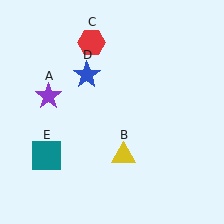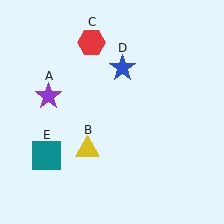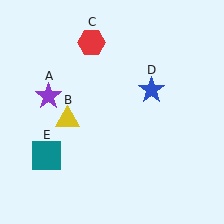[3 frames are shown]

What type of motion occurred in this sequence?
The yellow triangle (object B), blue star (object D) rotated clockwise around the center of the scene.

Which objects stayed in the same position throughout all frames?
Purple star (object A) and red hexagon (object C) and teal square (object E) remained stationary.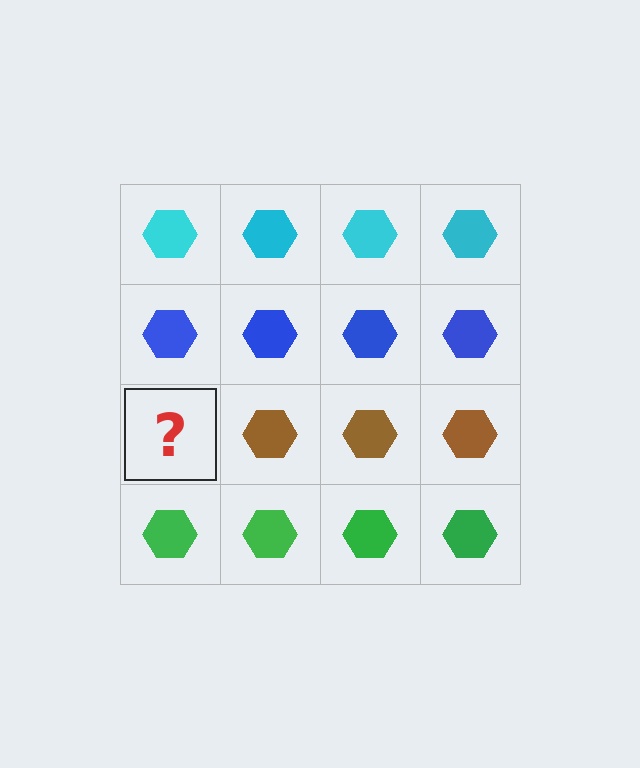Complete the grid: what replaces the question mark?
The question mark should be replaced with a brown hexagon.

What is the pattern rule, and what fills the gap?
The rule is that each row has a consistent color. The gap should be filled with a brown hexagon.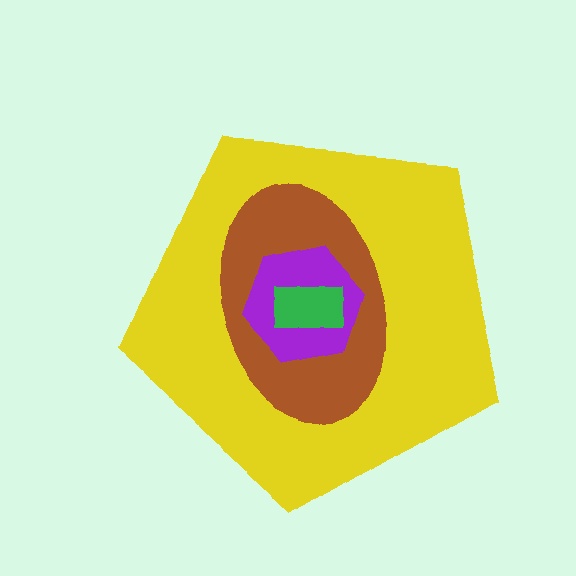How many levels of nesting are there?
4.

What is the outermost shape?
The yellow pentagon.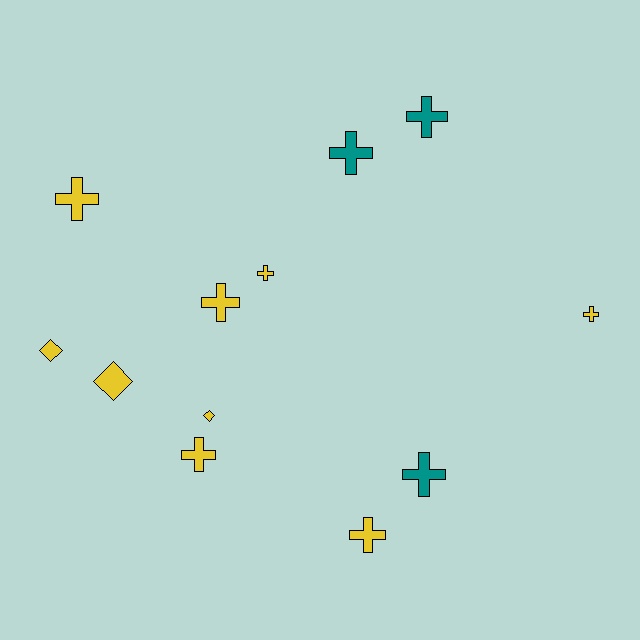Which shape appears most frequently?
Cross, with 9 objects.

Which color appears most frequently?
Yellow, with 9 objects.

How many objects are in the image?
There are 12 objects.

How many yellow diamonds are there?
There are 3 yellow diamonds.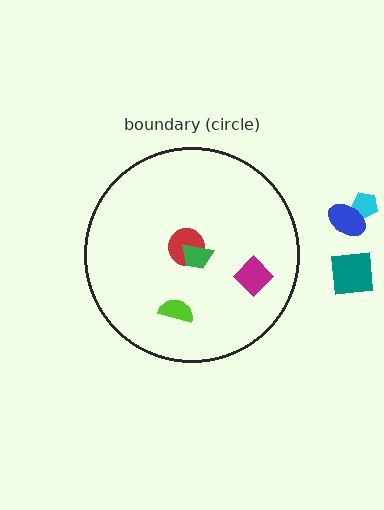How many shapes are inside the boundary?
4 inside, 3 outside.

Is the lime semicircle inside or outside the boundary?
Inside.